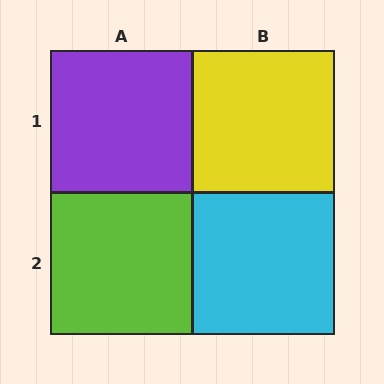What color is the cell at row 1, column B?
Yellow.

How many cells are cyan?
1 cell is cyan.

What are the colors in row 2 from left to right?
Lime, cyan.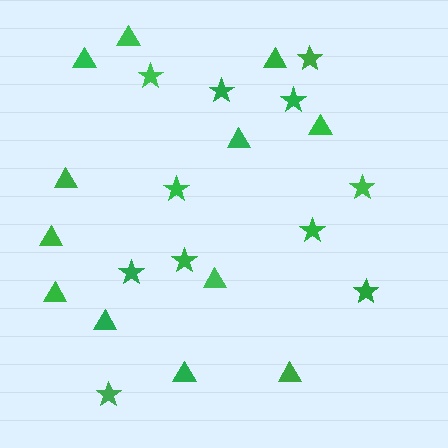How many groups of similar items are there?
There are 2 groups: one group of stars (11) and one group of triangles (12).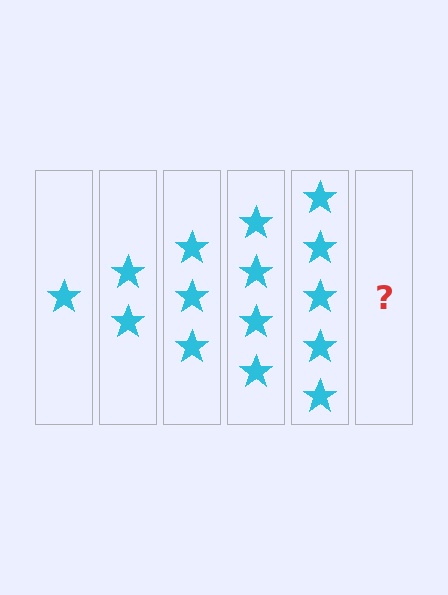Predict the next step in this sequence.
The next step is 6 stars.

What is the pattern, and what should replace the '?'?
The pattern is that each step adds one more star. The '?' should be 6 stars.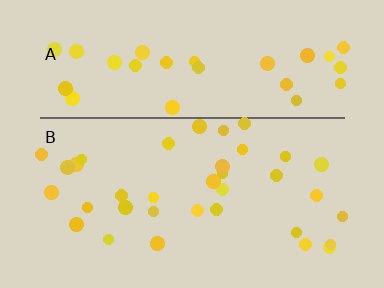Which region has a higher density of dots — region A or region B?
B (the bottom).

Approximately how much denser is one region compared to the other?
Approximately 1.0× — region B over region A.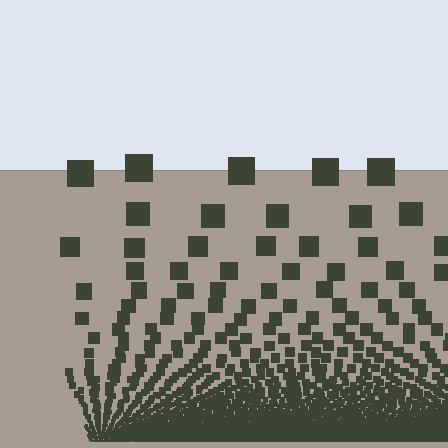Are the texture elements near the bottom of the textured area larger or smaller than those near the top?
Smaller. The gradient is inverted — elements near the bottom are smaller and denser.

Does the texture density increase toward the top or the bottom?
Density increases toward the bottom.